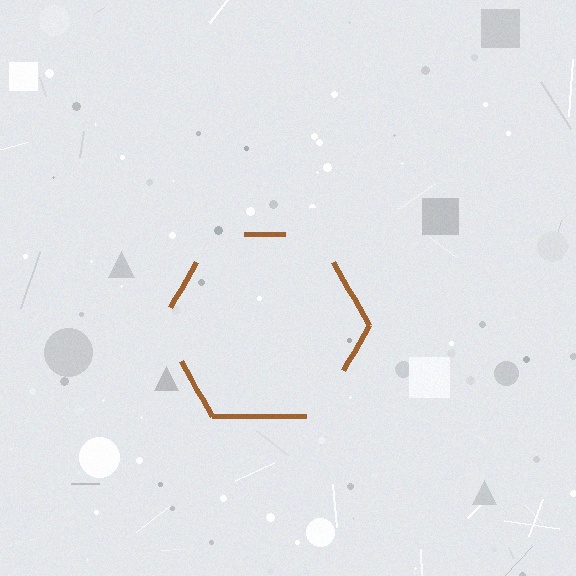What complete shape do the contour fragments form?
The contour fragments form a hexagon.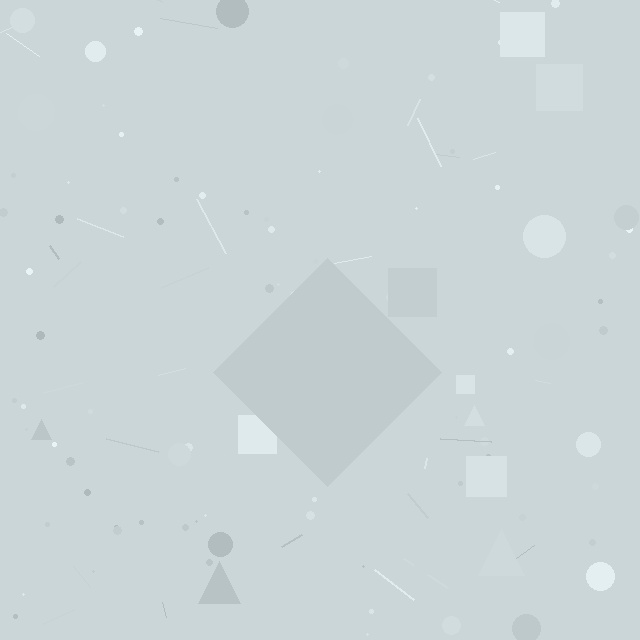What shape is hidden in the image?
A diamond is hidden in the image.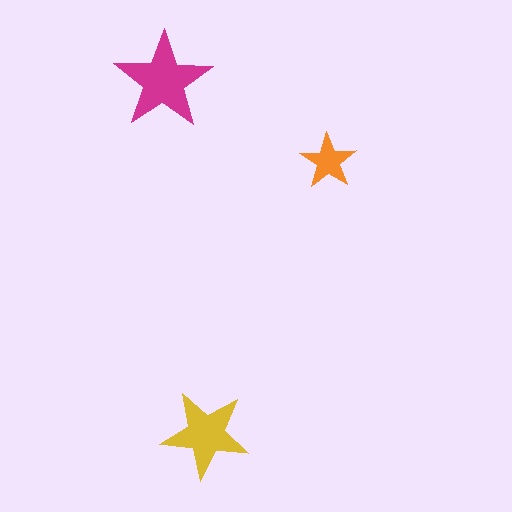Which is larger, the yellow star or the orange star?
The yellow one.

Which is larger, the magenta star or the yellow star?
The magenta one.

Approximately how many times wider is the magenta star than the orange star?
About 2 times wider.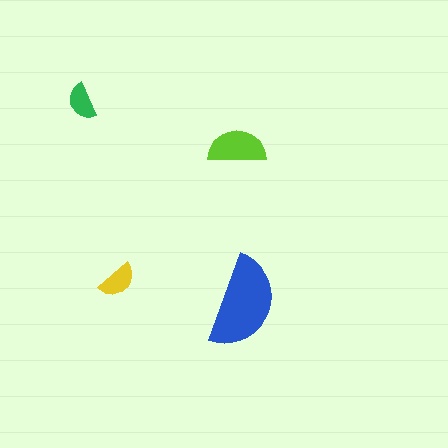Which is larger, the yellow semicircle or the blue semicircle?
The blue one.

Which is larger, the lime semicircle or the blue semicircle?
The blue one.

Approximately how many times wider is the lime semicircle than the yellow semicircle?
About 1.5 times wider.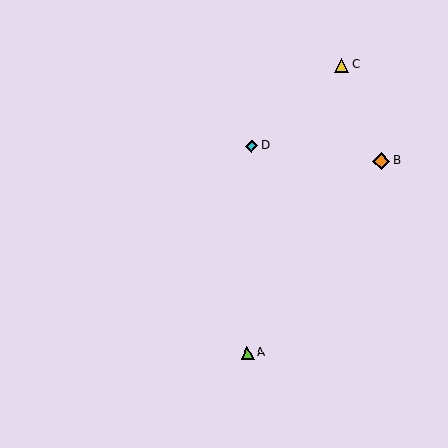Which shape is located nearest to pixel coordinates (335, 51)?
The yellow triangle (labeled C) at (342, 65) is nearest to that location.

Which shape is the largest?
The orange diamond (labeled B) is the largest.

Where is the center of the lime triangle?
The center of the lime triangle is at (247, 353).